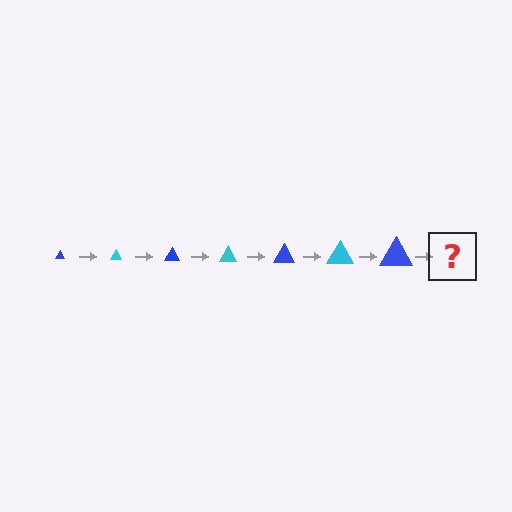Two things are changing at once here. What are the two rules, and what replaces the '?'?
The two rules are that the triangle grows larger each step and the color cycles through blue and cyan. The '?' should be a cyan triangle, larger than the previous one.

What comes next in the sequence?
The next element should be a cyan triangle, larger than the previous one.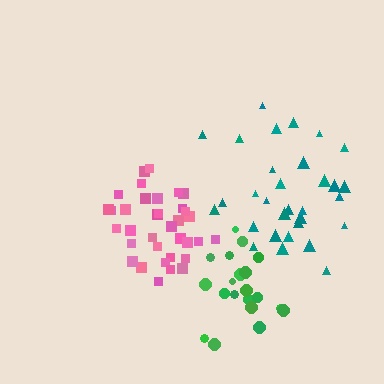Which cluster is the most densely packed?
Pink.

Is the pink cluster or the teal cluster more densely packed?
Pink.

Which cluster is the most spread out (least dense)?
Teal.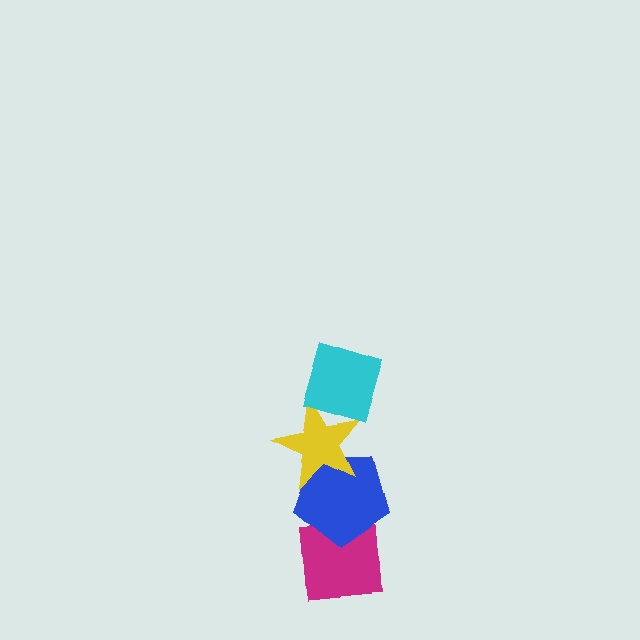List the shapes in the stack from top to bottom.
From top to bottom: the cyan diamond, the yellow star, the blue pentagon, the magenta square.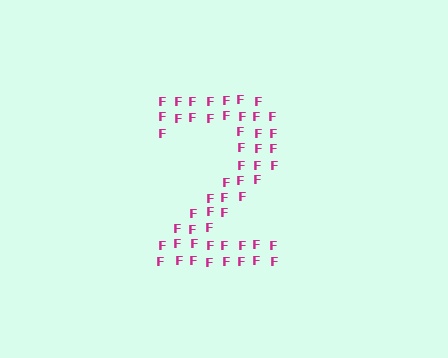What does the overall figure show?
The overall figure shows the digit 2.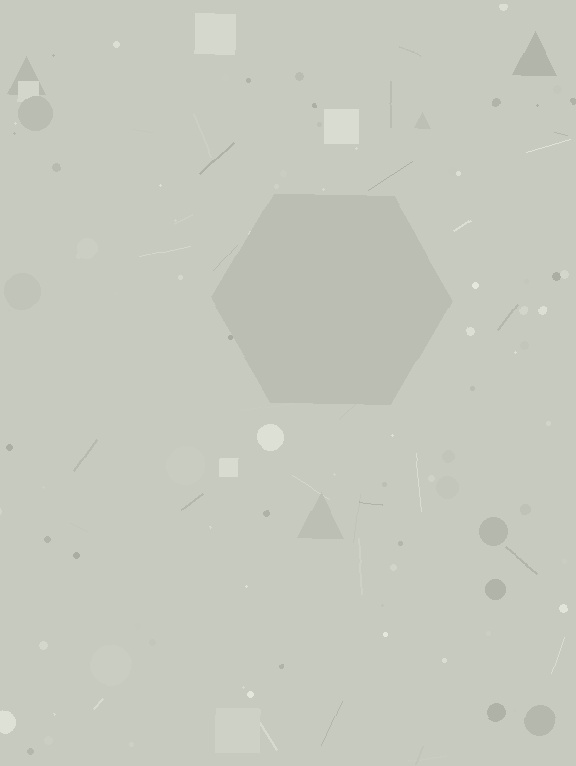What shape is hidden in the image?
A hexagon is hidden in the image.